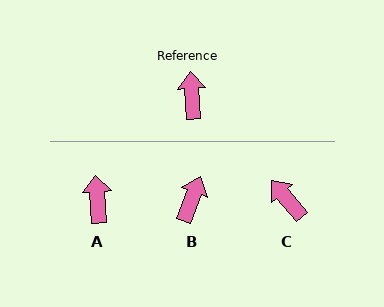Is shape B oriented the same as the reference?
No, it is off by about 25 degrees.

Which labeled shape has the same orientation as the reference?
A.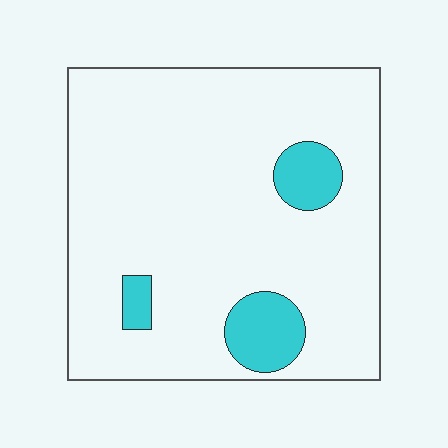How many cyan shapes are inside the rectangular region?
3.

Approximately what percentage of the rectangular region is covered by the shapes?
Approximately 10%.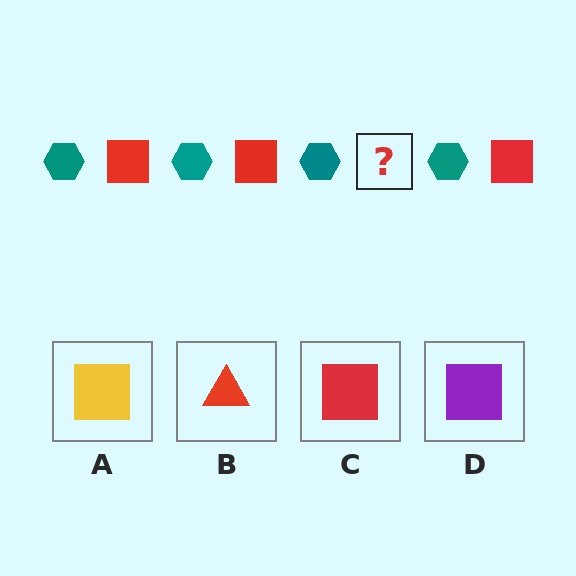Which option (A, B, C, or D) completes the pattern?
C.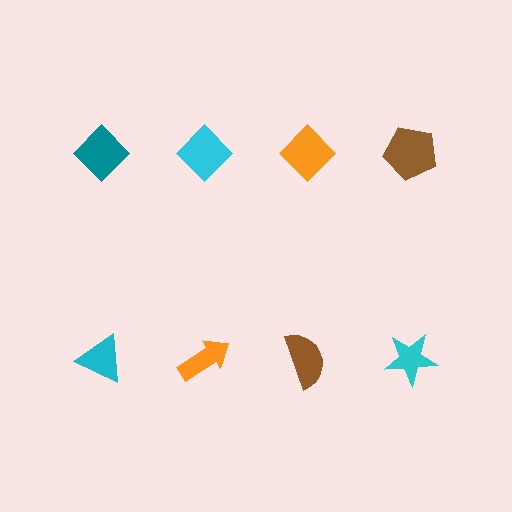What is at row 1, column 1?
A teal diamond.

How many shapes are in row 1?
4 shapes.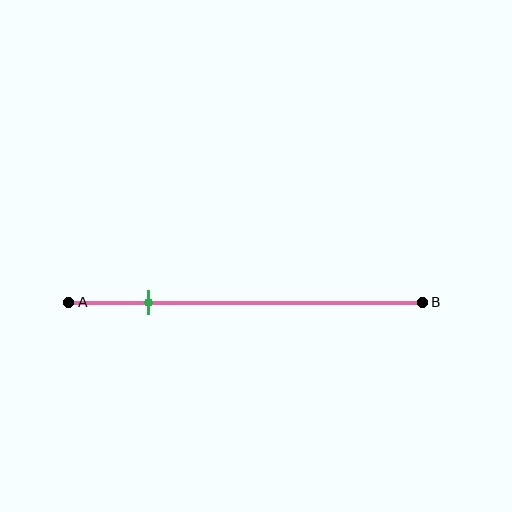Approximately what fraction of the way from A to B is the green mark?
The green mark is approximately 25% of the way from A to B.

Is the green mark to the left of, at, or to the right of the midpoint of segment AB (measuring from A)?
The green mark is to the left of the midpoint of segment AB.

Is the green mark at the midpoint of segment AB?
No, the mark is at about 25% from A, not at the 50% midpoint.